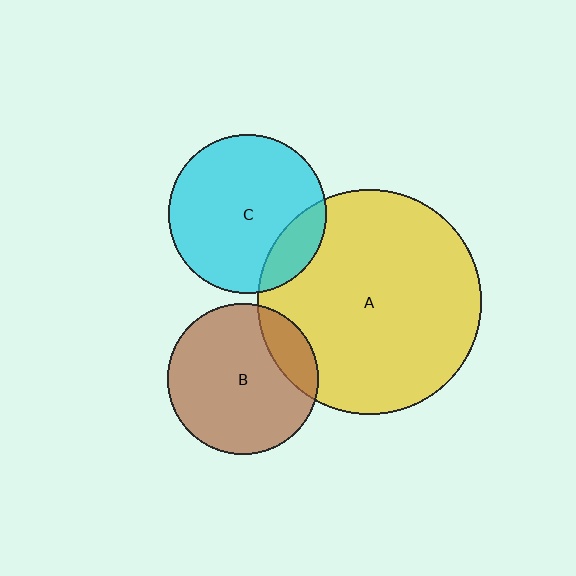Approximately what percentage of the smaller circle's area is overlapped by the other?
Approximately 15%.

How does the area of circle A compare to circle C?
Approximately 2.0 times.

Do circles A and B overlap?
Yes.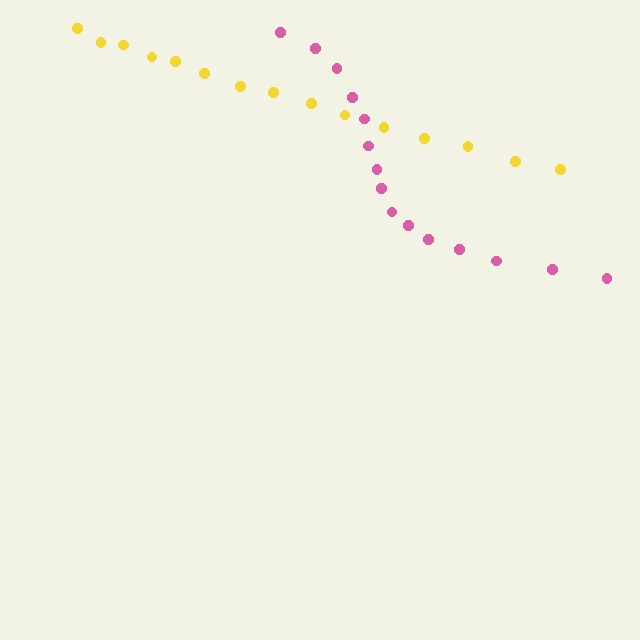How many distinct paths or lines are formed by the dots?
There are 2 distinct paths.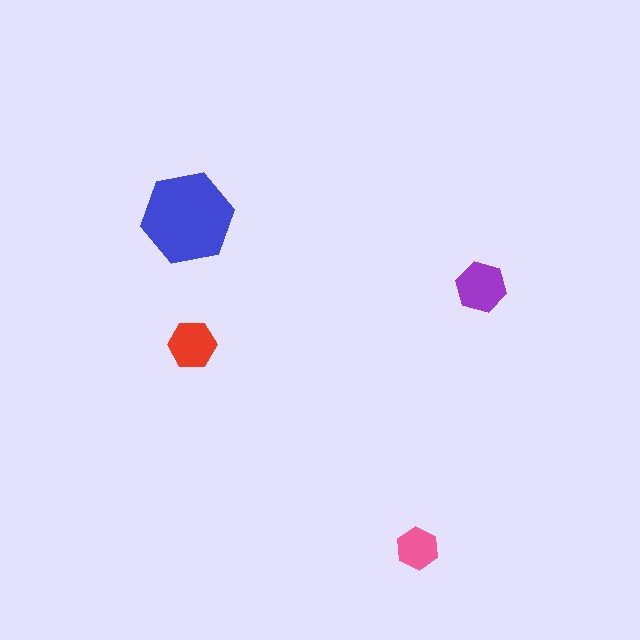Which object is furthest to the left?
The blue hexagon is leftmost.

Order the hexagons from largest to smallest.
the blue one, the purple one, the red one, the pink one.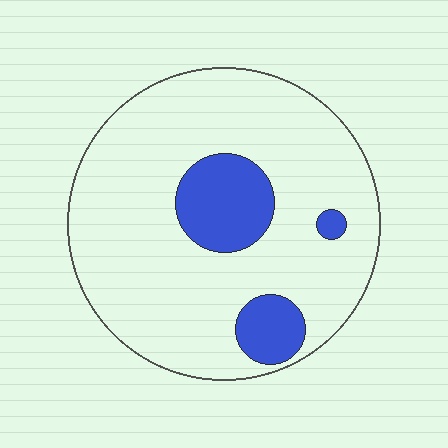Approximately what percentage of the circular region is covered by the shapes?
Approximately 15%.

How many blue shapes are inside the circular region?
3.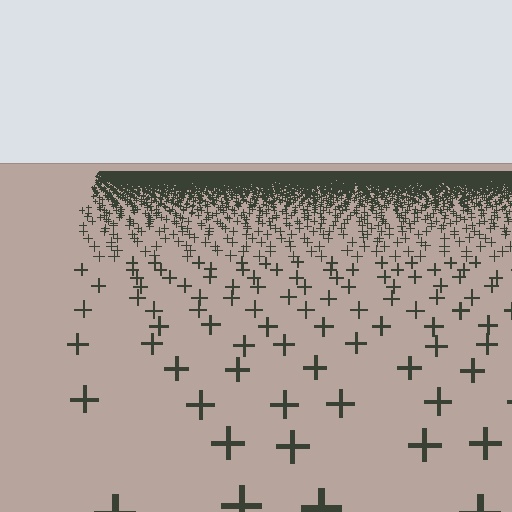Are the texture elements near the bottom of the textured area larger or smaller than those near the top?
Larger. Near the bottom, elements are closer to the viewer and appear at a bigger on-screen size.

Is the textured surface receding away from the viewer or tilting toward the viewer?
The surface is receding away from the viewer. Texture elements get smaller and denser toward the top.